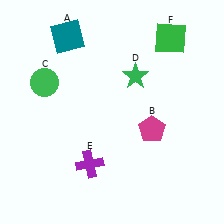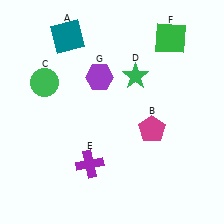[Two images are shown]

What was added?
A purple hexagon (G) was added in Image 2.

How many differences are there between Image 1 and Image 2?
There is 1 difference between the two images.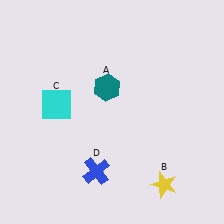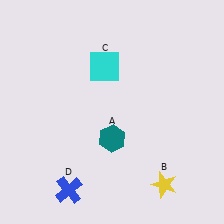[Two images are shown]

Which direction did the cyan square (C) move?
The cyan square (C) moved right.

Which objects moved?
The objects that moved are: the teal hexagon (A), the cyan square (C), the blue cross (D).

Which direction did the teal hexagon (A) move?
The teal hexagon (A) moved down.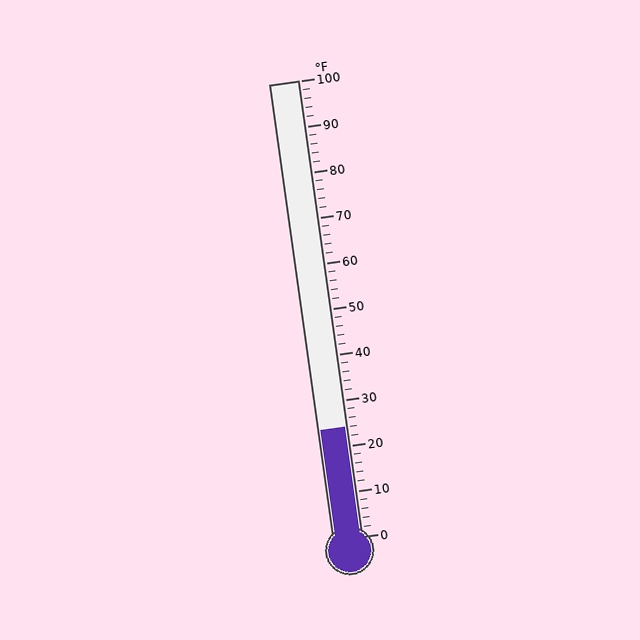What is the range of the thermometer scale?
The thermometer scale ranges from 0°F to 100°F.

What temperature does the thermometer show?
The thermometer shows approximately 24°F.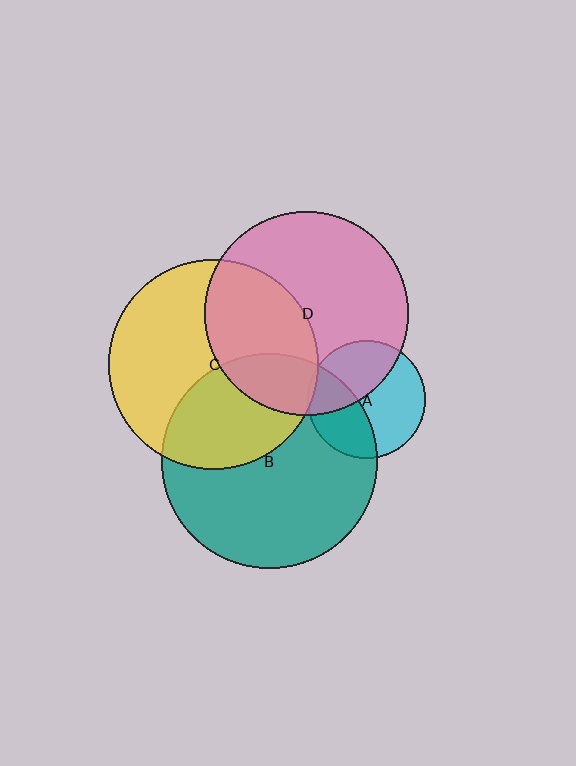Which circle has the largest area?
Circle B (teal).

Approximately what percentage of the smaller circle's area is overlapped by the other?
Approximately 35%.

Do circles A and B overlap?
Yes.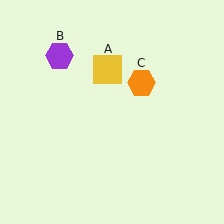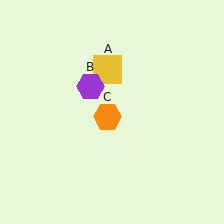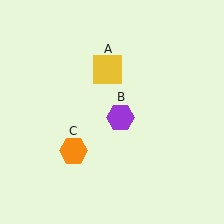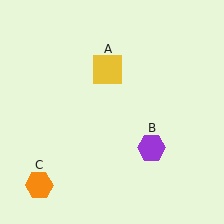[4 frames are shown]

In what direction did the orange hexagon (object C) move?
The orange hexagon (object C) moved down and to the left.